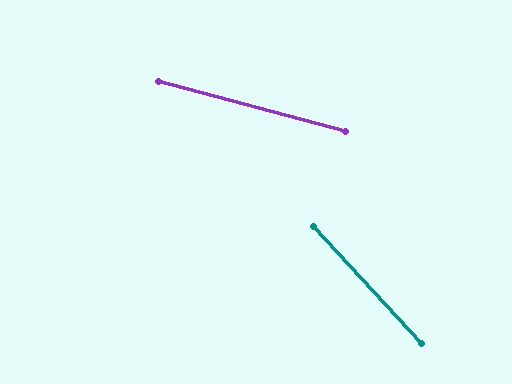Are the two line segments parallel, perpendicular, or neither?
Neither parallel nor perpendicular — they differ by about 32°.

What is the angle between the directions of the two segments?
Approximately 32 degrees.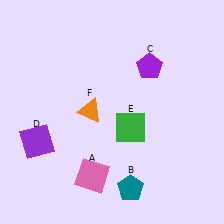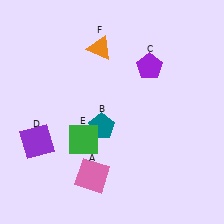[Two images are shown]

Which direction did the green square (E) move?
The green square (E) moved left.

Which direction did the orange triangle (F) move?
The orange triangle (F) moved up.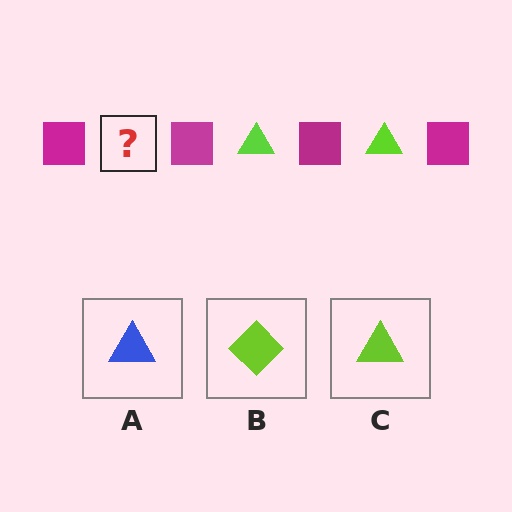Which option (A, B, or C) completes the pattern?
C.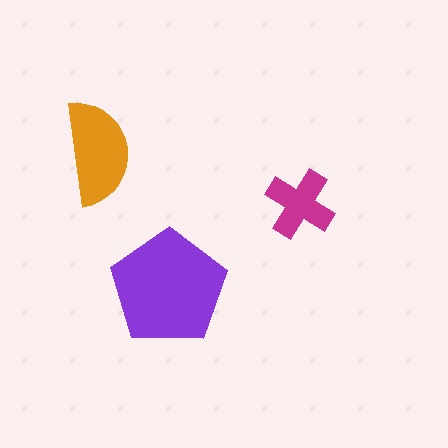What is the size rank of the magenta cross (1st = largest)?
3rd.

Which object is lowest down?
The purple pentagon is bottommost.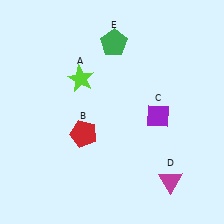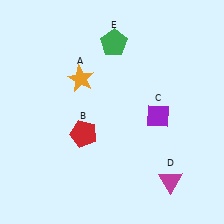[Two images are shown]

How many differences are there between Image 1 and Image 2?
There is 1 difference between the two images.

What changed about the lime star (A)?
In Image 1, A is lime. In Image 2, it changed to orange.